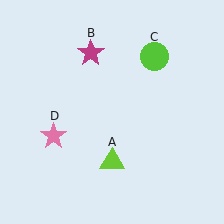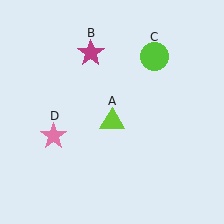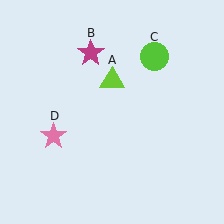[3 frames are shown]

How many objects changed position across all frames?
1 object changed position: lime triangle (object A).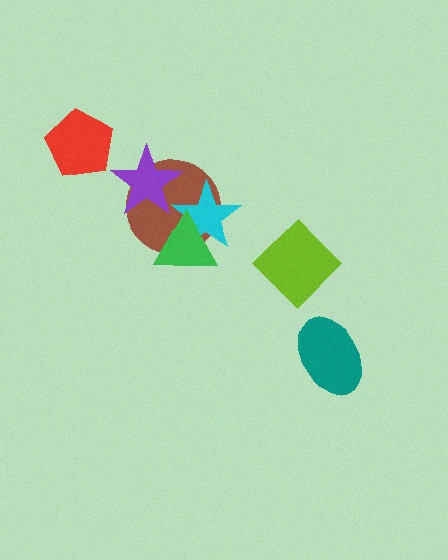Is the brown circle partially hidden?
Yes, it is partially covered by another shape.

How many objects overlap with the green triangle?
2 objects overlap with the green triangle.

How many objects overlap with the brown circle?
3 objects overlap with the brown circle.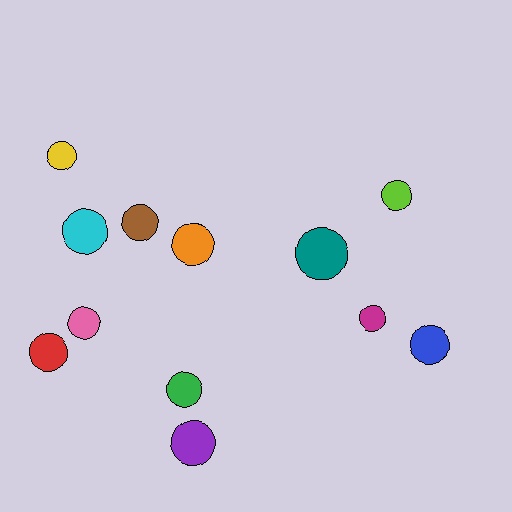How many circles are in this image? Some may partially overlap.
There are 12 circles.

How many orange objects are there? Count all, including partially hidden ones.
There is 1 orange object.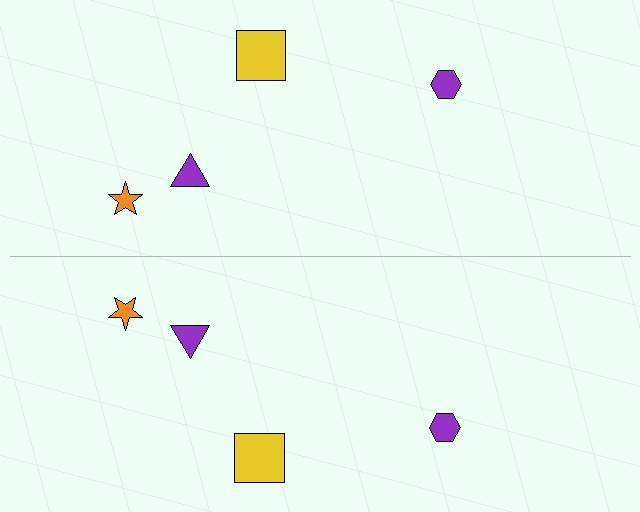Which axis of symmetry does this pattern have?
The pattern has a horizontal axis of symmetry running through the center of the image.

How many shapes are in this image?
There are 8 shapes in this image.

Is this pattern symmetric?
Yes, this pattern has bilateral (reflection) symmetry.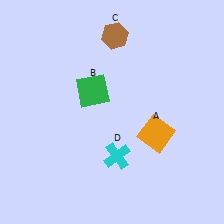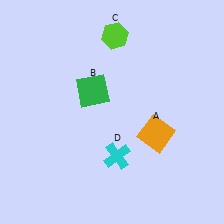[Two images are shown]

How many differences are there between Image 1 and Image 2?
There is 1 difference between the two images.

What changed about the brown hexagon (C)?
In Image 1, C is brown. In Image 2, it changed to lime.